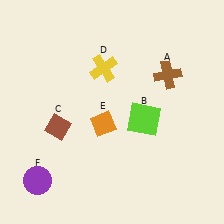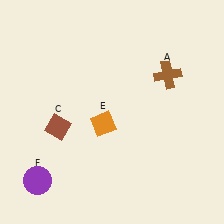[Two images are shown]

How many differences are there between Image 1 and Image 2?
There are 2 differences between the two images.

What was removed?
The yellow cross (D), the lime square (B) were removed in Image 2.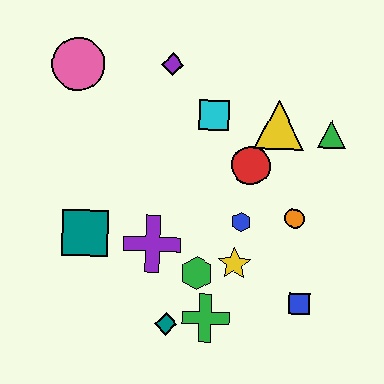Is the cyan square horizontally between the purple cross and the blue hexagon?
Yes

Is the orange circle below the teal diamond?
No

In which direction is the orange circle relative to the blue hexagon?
The orange circle is to the right of the blue hexagon.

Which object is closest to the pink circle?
The purple diamond is closest to the pink circle.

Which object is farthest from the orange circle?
The pink circle is farthest from the orange circle.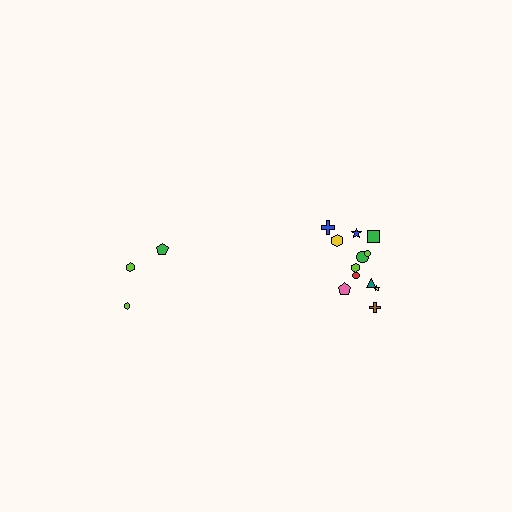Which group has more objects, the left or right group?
The right group.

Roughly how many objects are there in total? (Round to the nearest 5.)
Roughly 15 objects in total.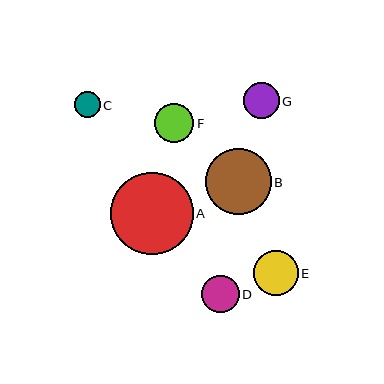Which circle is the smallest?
Circle C is the smallest with a size of approximately 26 pixels.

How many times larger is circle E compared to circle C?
Circle E is approximately 1.7 times the size of circle C.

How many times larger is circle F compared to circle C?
Circle F is approximately 1.5 times the size of circle C.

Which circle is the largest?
Circle A is the largest with a size of approximately 83 pixels.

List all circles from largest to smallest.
From largest to smallest: A, B, E, F, D, G, C.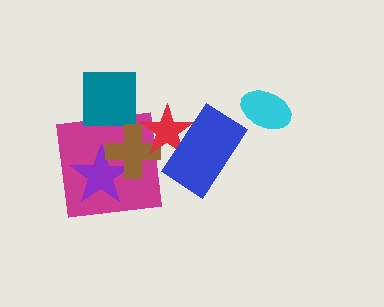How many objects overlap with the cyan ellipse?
0 objects overlap with the cyan ellipse.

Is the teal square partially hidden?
No, no other shape covers it.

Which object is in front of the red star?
The blue rectangle is in front of the red star.